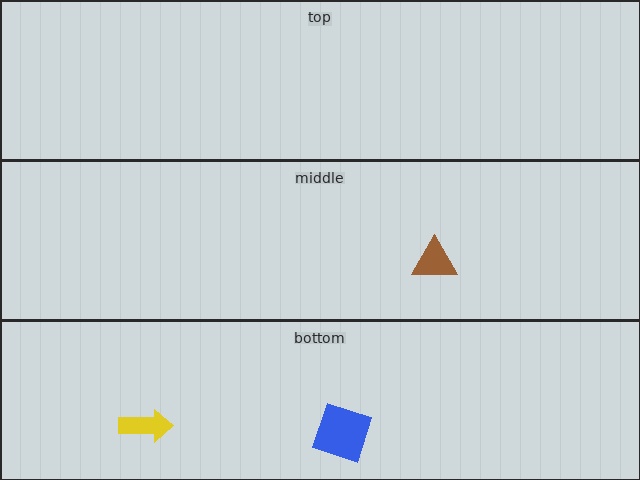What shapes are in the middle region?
The brown triangle.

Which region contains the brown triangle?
The middle region.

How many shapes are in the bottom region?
2.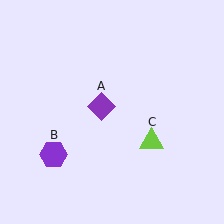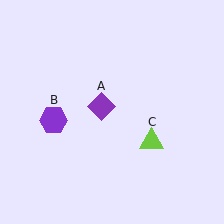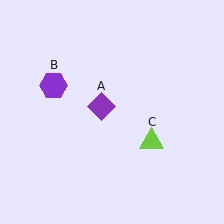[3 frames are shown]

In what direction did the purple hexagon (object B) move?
The purple hexagon (object B) moved up.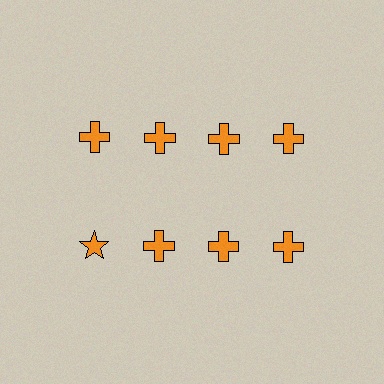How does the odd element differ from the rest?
It has a different shape: star instead of cross.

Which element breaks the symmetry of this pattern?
The orange star in the second row, leftmost column breaks the symmetry. All other shapes are orange crosses.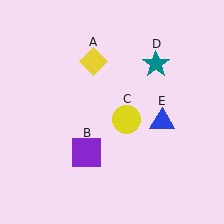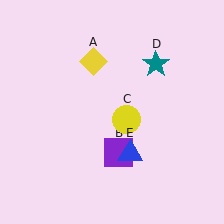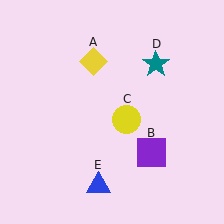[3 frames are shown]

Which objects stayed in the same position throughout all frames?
Yellow diamond (object A) and yellow circle (object C) and teal star (object D) remained stationary.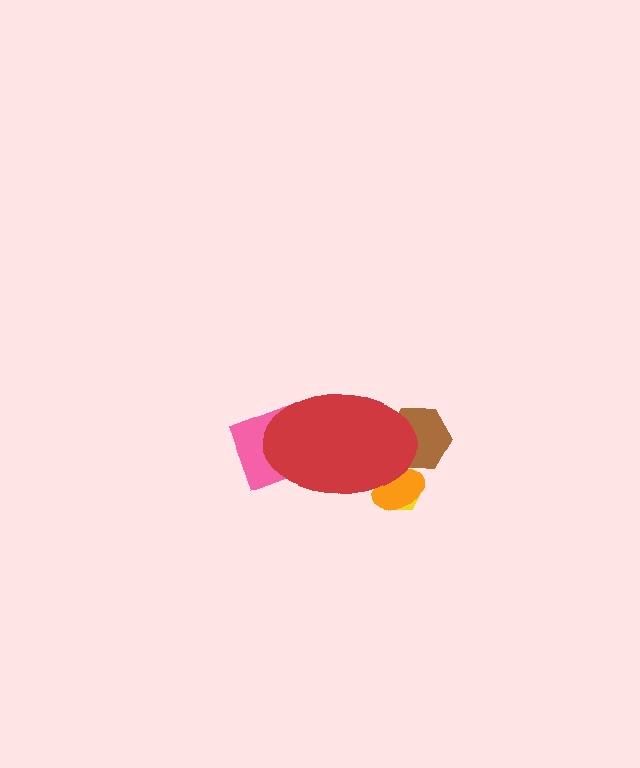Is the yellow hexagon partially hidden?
Yes, the yellow hexagon is partially hidden behind the red ellipse.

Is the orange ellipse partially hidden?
Yes, the orange ellipse is partially hidden behind the red ellipse.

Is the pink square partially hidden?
Yes, the pink square is partially hidden behind the red ellipse.